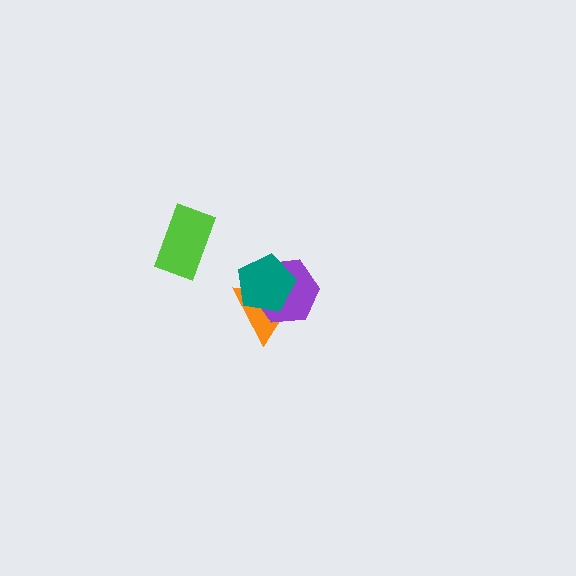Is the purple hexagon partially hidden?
Yes, it is partially covered by another shape.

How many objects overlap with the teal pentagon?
2 objects overlap with the teal pentagon.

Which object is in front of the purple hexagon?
The teal pentagon is in front of the purple hexagon.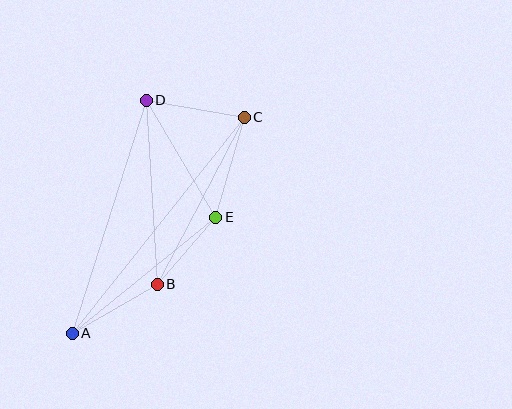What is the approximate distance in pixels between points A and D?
The distance between A and D is approximately 245 pixels.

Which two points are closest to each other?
Points B and E are closest to each other.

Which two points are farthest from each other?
Points A and C are farthest from each other.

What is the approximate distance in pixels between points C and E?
The distance between C and E is approximately 104 pixels.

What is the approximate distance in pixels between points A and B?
The distance between A and B is approximately 98 pixels.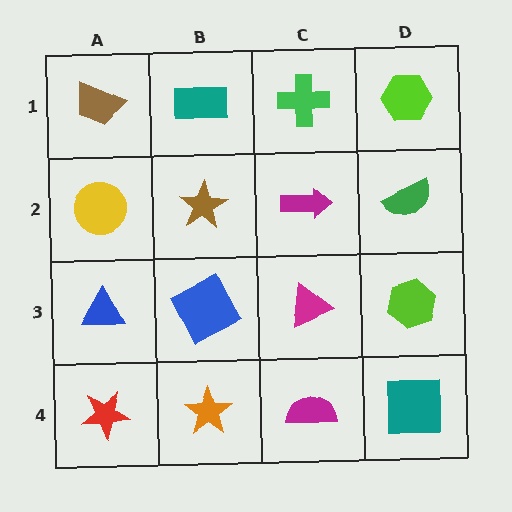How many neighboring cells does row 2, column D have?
3.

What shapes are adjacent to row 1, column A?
A yellow circle (row 2, column A), a teal rectangle (row 1, column B).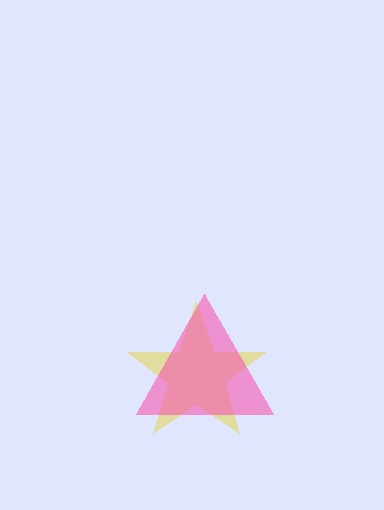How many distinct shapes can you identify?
There are 2 distinct shapes: a yellow star, a pink triangle.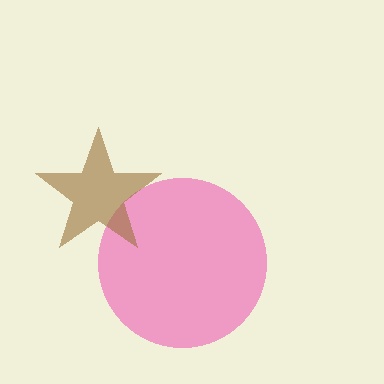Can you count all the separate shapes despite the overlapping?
Yes, there are 2 separate shapes.